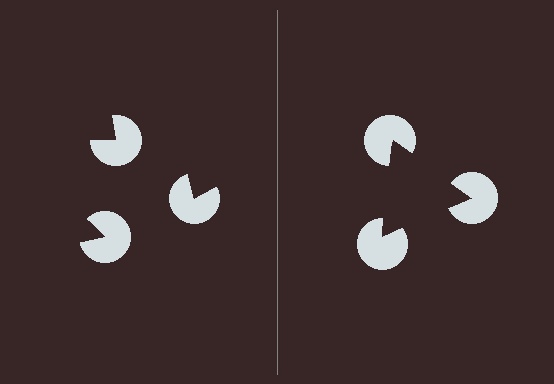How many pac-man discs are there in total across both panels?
6 — 3 on each side.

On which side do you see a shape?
An illusory triangle appears on the right side. On the left side the wedge cuts are rotated, so no coherent shape forms.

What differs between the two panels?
The pac-man discs are positioned identically on both sides; only the wedge orientations differ. On the right they align to a triangle; on the left they are misaligned.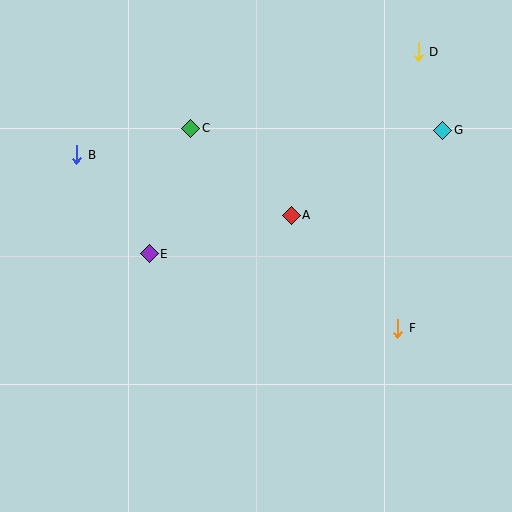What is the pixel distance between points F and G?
The distance between F and G is 203 pixels.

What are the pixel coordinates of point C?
Point C is at (191, 128).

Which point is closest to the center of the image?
Point A at (291, 215) is closest to the center.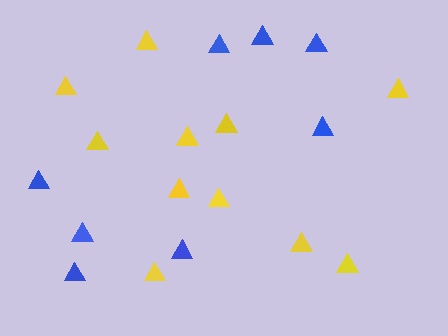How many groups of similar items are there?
There are 2 groups: one group of yellow triangles (11) and one group of blue triangles (8).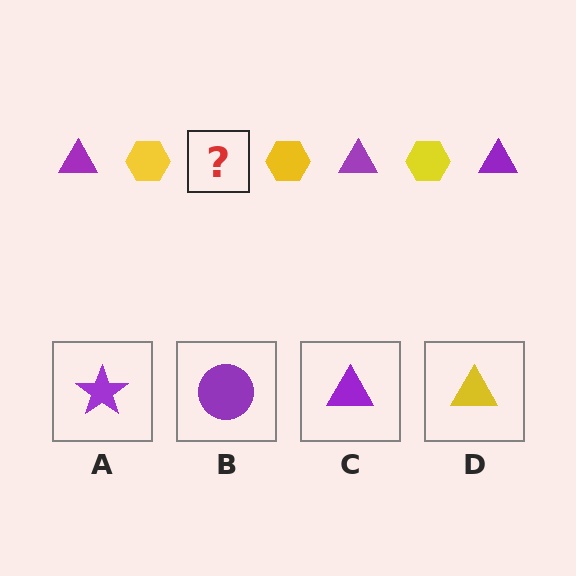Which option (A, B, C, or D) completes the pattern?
C.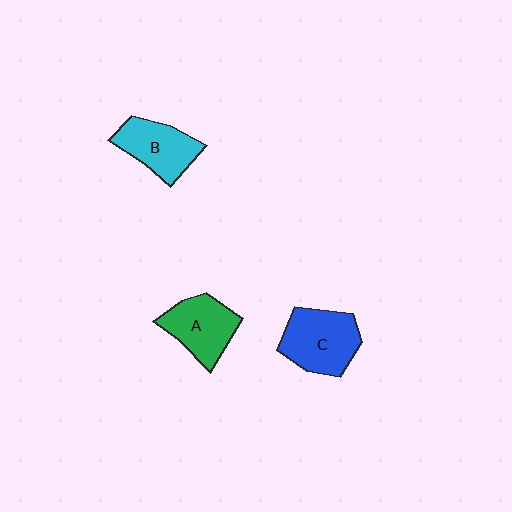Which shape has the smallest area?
Shape B (cyan).